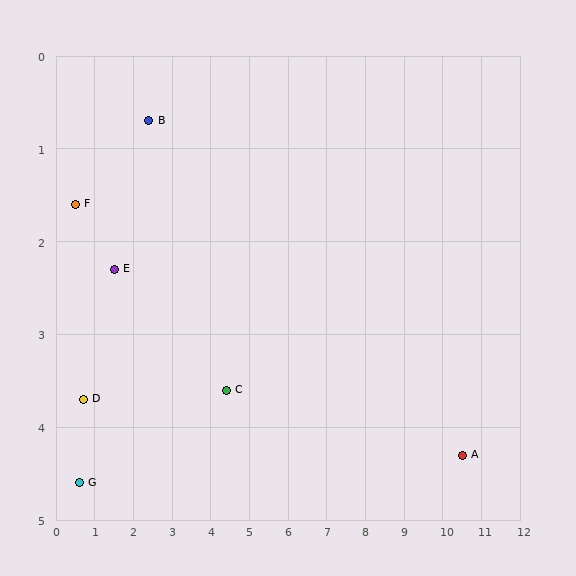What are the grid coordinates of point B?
Point B is at approximately (2.4, 0.7).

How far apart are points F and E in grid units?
Points F and E are about 1.2 grid units apart.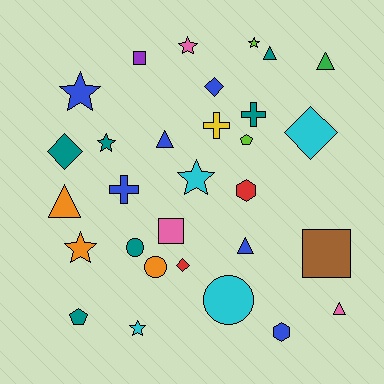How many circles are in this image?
There are 3 circles.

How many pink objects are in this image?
There are 3 pink objects.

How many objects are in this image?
There are 30 objects.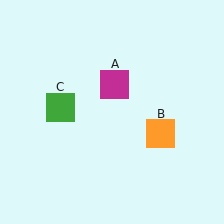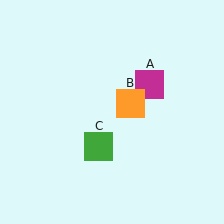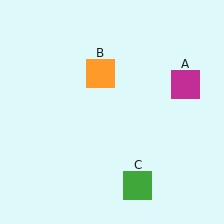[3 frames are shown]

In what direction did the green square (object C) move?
The green square (object C) moved down and to the right.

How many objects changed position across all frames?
3 objects changed position: magenta square (object A), orange square (object B), green square (object C).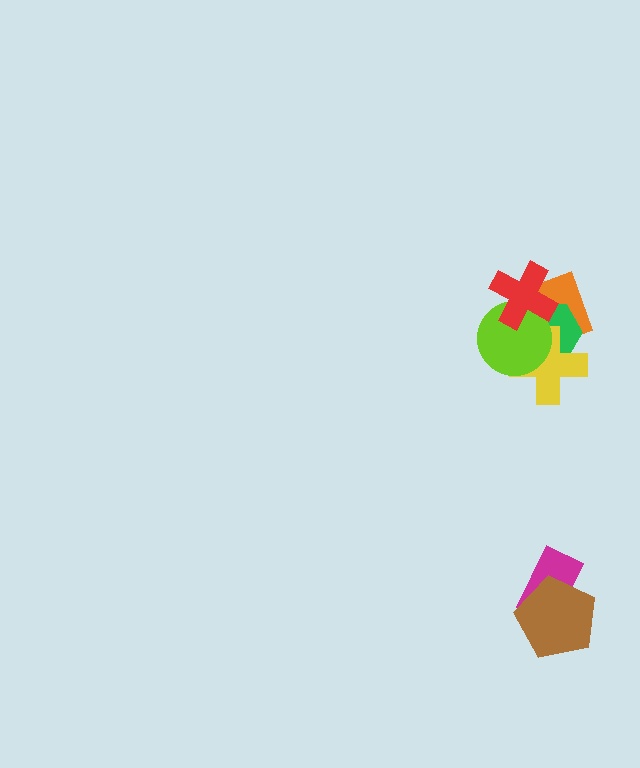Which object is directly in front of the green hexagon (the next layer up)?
The yellow cross is directly in front of the green hexagon.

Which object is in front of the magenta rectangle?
The brown pentagon is in front of the magenta rectangle.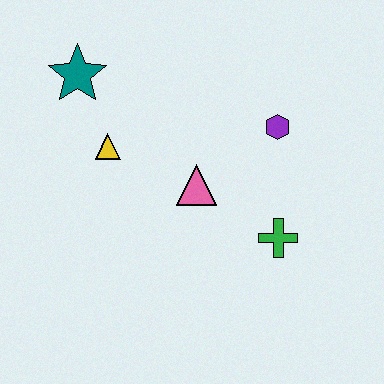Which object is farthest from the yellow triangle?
The green cross is farthest from the yellow triangle.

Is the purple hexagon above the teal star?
No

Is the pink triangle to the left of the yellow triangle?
No